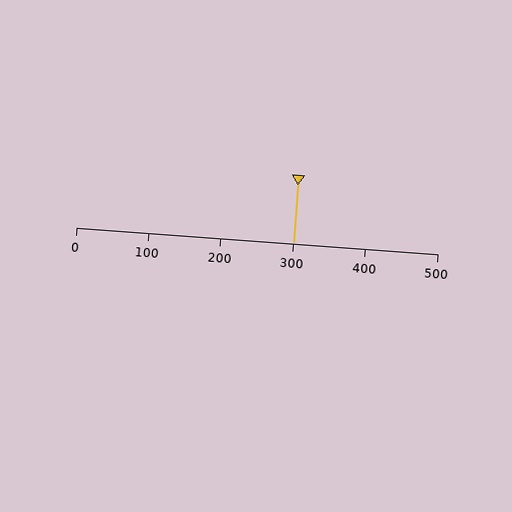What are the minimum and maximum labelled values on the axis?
The axis runs from 0 to 500.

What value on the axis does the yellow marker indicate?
The marker indicates approximately 300.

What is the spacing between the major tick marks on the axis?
The major ticks are spaced 100 apart.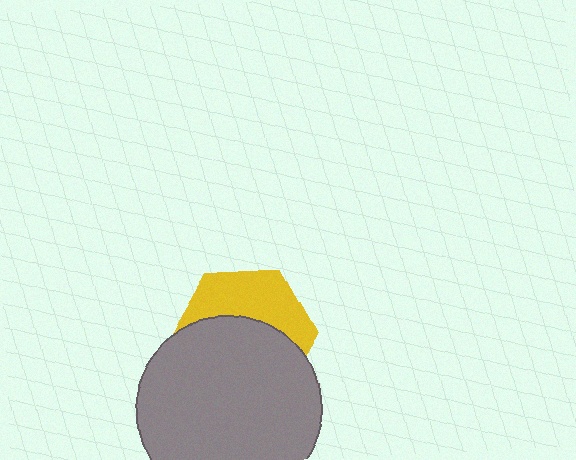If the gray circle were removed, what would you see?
You would see the complete yellow hexagon.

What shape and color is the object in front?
The object in front is a gray circle.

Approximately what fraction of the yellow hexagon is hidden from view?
Roughly 60% of the yellow hexagon is hidden behind the gray circle.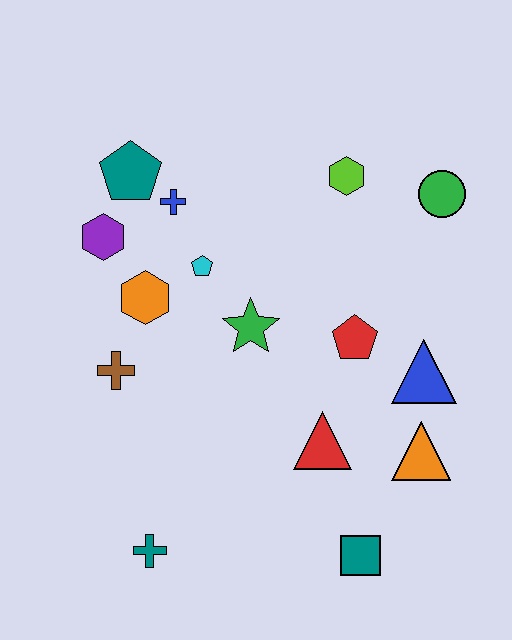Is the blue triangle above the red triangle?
Yes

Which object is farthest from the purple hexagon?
The teal square is farthest from the purple hexagon.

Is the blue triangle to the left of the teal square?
No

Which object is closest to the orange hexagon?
The cyan pentagon is closest to the orange hexagon.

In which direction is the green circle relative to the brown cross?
The green circle is to the right of the brown cross.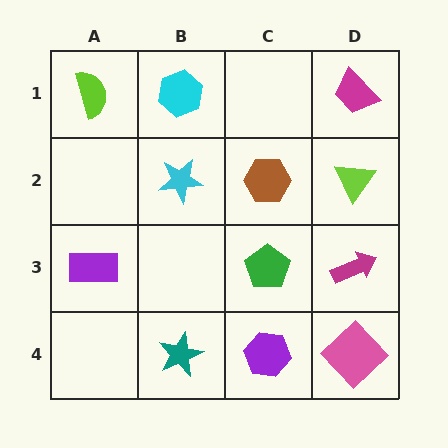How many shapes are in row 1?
3 shapes.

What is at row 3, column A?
A purple rectangle.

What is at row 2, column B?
A cyan star.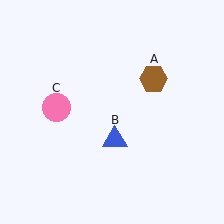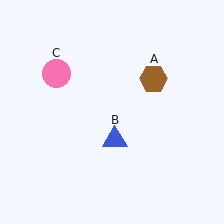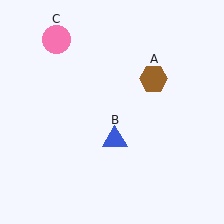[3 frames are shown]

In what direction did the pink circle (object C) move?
The pink circle (object C) moved up.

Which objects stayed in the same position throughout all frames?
Brown hexagon (object A) and blue triangle (object B) remained stationary.